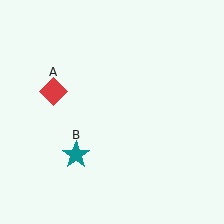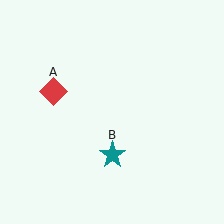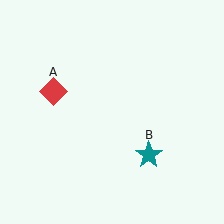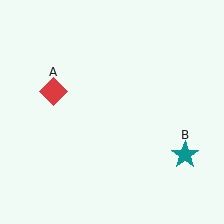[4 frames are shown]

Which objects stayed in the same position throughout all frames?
Red diamond (object A) remained stationary.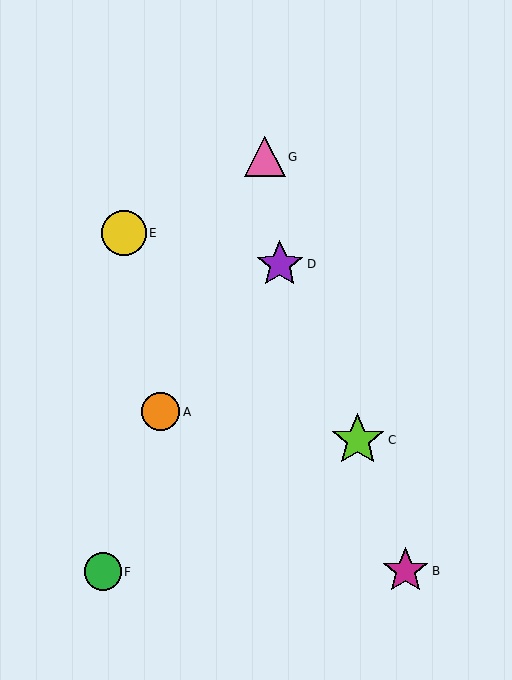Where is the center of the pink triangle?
The center of the pink triangle is at (265, 157).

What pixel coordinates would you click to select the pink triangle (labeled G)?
Click at (265, 157) to select the pink triangle G.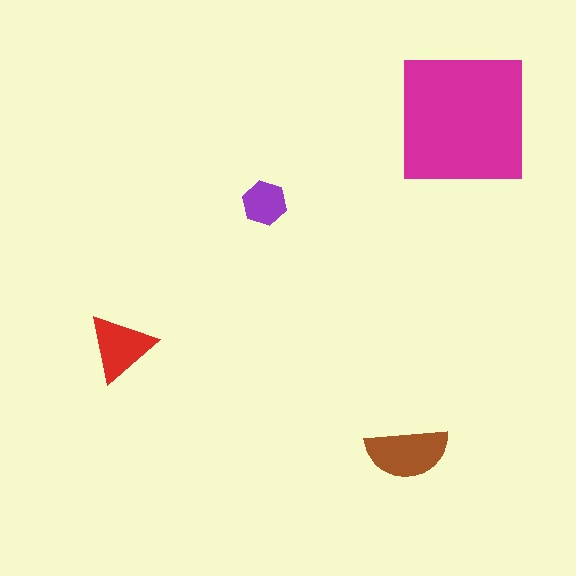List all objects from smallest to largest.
The purple hexagon, the red triangle, the brown semicircle, the magenta square.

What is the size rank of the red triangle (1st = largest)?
3rd.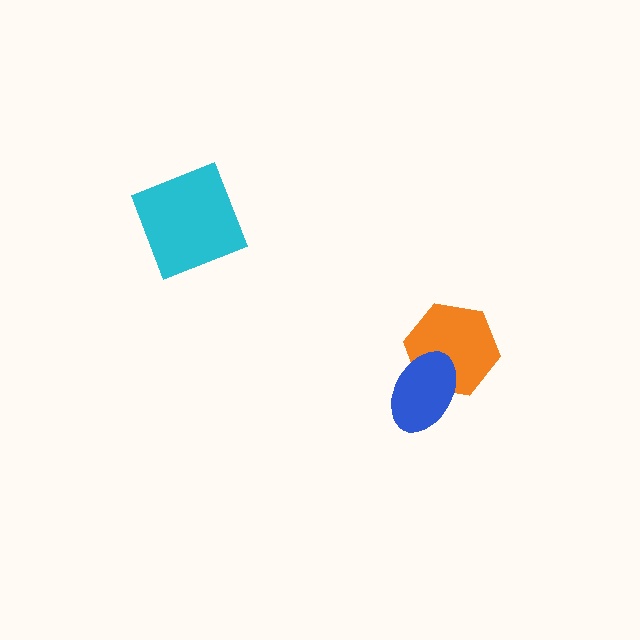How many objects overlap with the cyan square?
0 objects overlap with the cyan square.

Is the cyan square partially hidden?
No, no other shape covers it.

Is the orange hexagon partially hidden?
Yes, it is partially covered by another shape.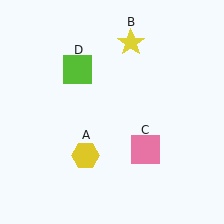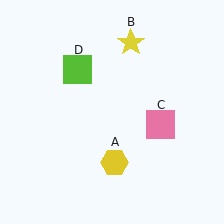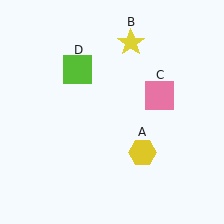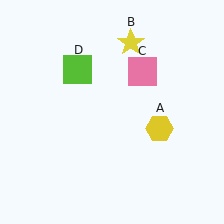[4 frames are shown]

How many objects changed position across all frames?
2 objects changed position: yellow hexagon (object A), pink square (object C).